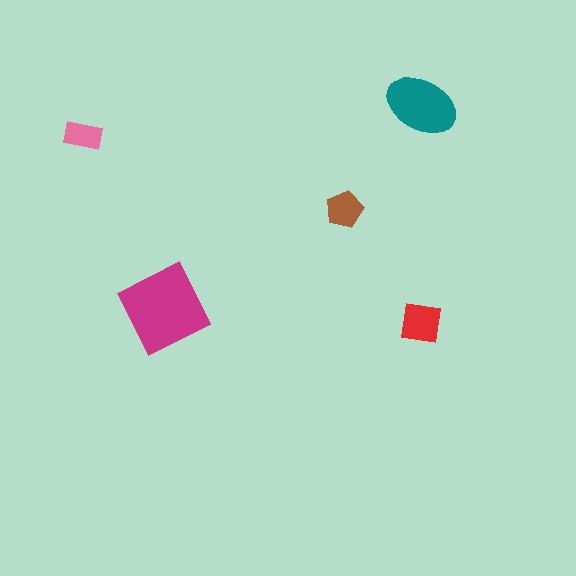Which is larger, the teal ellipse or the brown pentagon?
The teal ellipse.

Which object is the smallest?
The pink rectangle.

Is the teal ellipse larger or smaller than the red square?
Larger.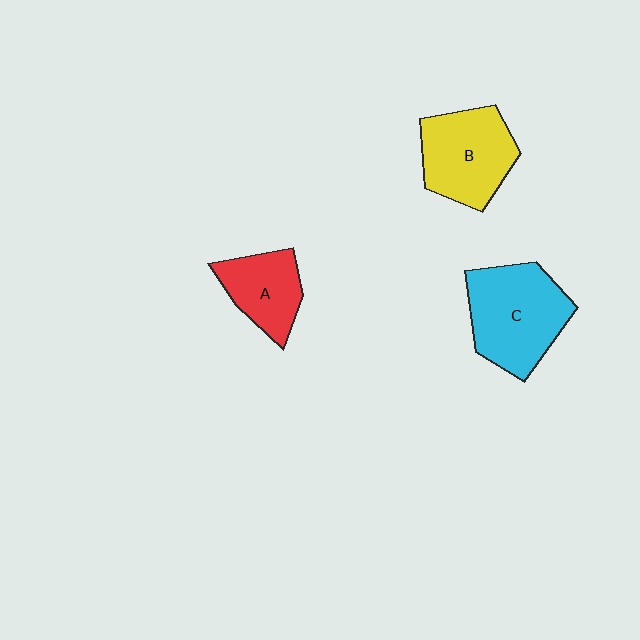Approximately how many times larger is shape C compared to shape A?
Approximately 1.6 times.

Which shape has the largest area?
Shape C (cyan).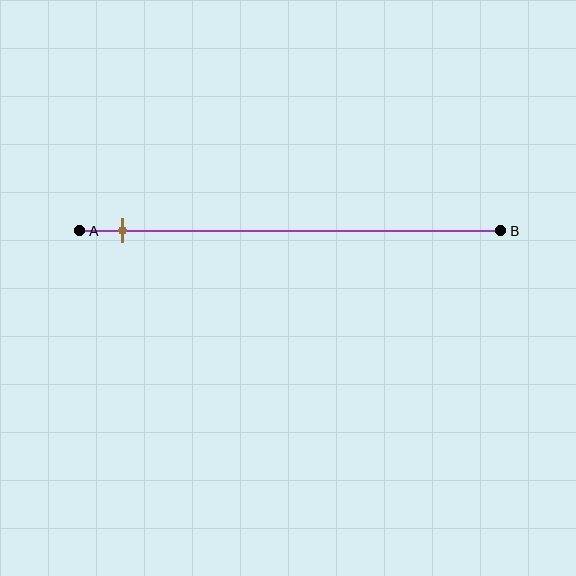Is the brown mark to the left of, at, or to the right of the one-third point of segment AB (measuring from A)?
The brown mark is to the left of the one-third point of segment AB.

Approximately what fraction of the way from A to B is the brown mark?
The brown mark is approximately 10% of the way from A to B.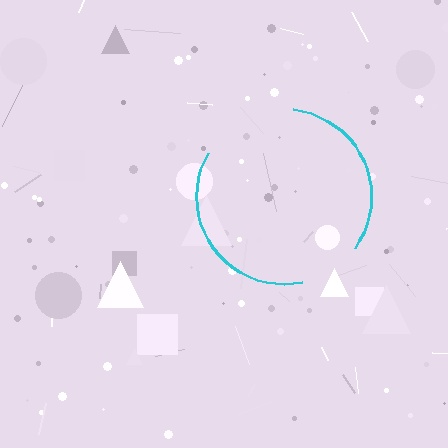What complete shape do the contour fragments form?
The contour fragments form a circle.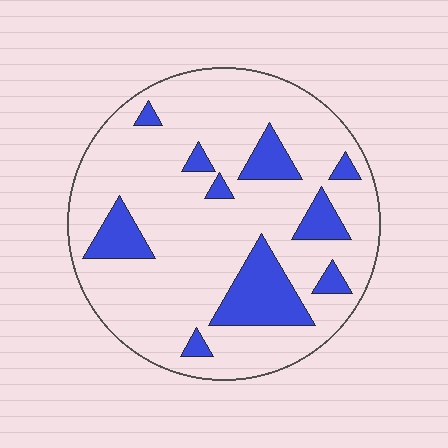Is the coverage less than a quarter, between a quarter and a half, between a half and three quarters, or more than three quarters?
Less than a quarter.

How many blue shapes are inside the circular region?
10.